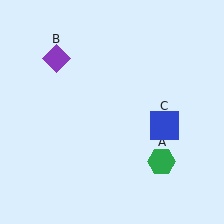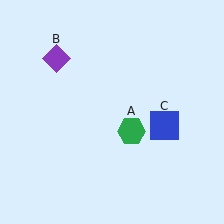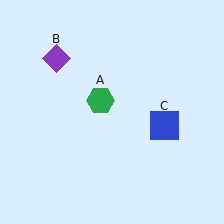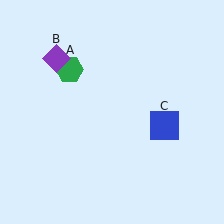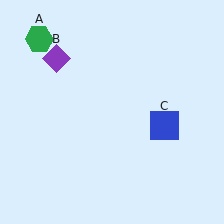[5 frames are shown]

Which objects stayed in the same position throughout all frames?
Purple diamond (object B) and blue square (object C) remained stationary.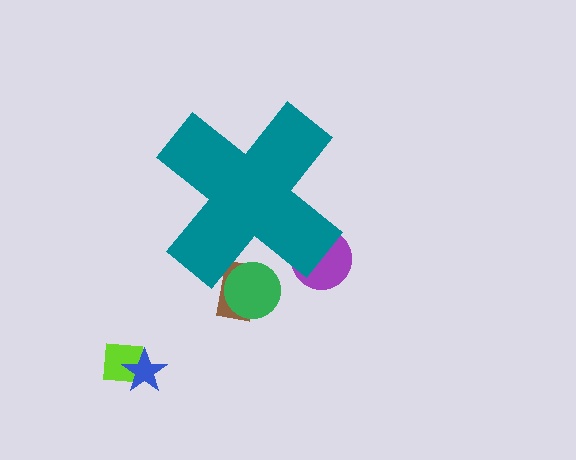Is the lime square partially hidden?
No, the lime square is fully visible.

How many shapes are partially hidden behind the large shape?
3 shapes are partially hidden.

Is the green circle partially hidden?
Yes, the green circle is partially hidden behind the teal cross.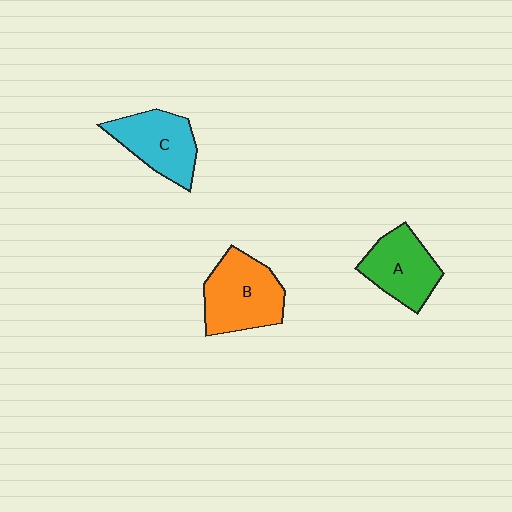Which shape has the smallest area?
Shape A (green).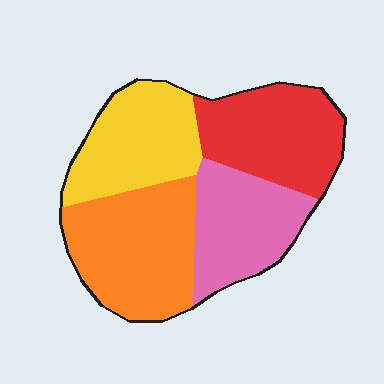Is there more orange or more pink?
Orange.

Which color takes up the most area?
Orange, at roughly 30%.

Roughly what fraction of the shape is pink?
Pink covers around 20% of the shape.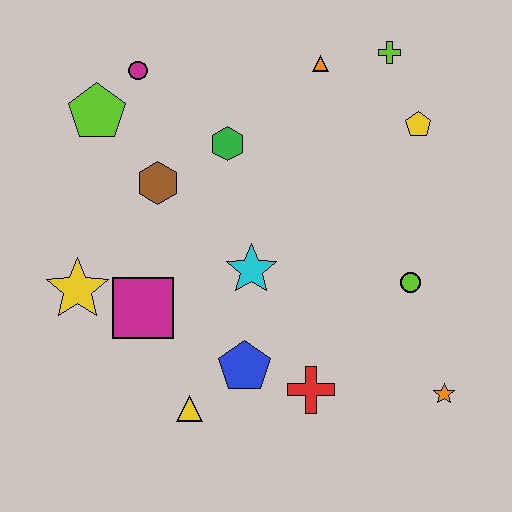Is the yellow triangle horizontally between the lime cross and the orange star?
No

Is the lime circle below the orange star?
No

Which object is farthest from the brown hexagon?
The orange star is farthest from the brown hexagon.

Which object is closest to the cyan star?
The blue pentagon is closest to the cyan star.